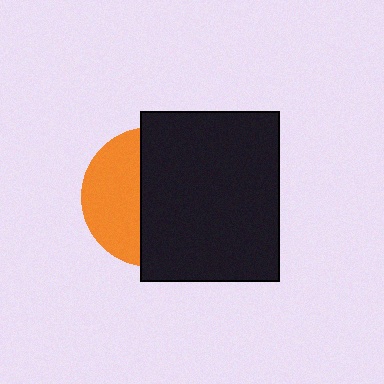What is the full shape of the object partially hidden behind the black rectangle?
The partially hidden object is an orange circle.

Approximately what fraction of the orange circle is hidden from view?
Roughly 60% of the orange circle is hidden behind the black rectangle.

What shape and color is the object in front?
The object in front is a black rectangle.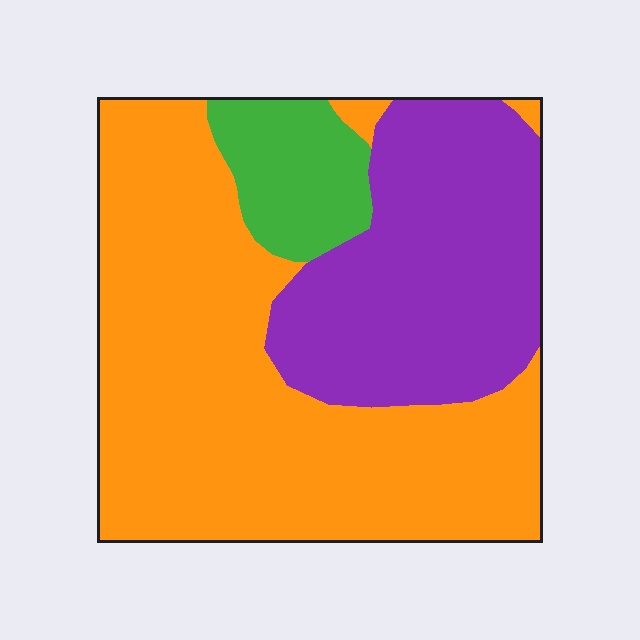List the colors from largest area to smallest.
From largest to smallest: orange, purple, green.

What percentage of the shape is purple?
Purple covers around 30% of the shape.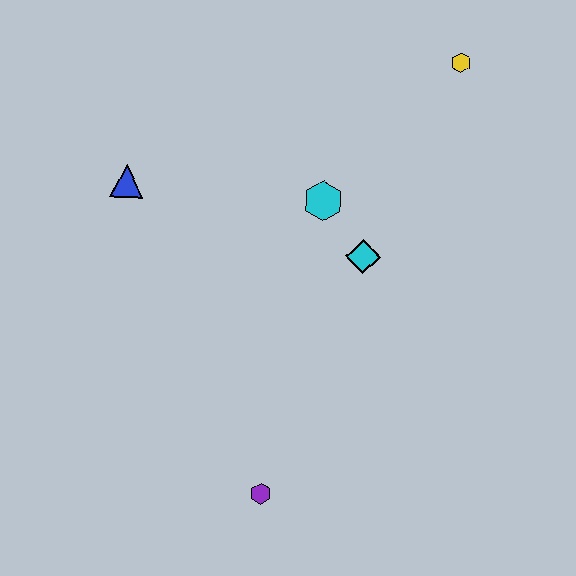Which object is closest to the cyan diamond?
The cyan hexagon is closest to the cyan diamond.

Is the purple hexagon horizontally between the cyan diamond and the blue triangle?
Yes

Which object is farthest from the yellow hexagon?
The purple hexagon is farthest from the yellow hexagon.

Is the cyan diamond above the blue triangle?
No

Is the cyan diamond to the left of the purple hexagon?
No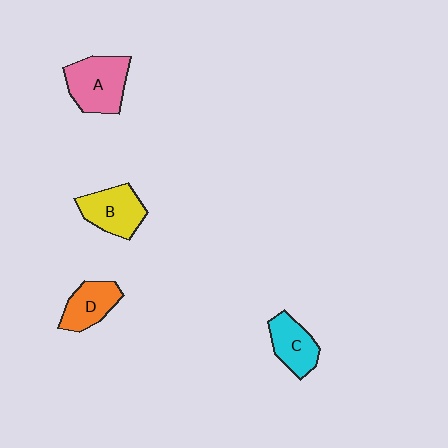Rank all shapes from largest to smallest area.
From largest to smallest: A (pink), B (yellow), C (cyan), D (orange).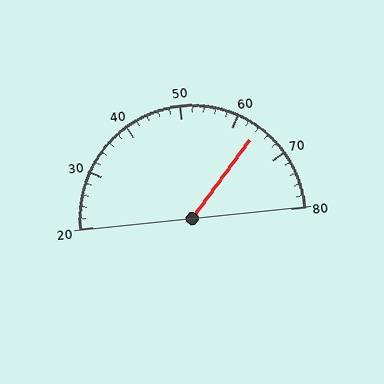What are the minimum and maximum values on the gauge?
The gauge ranges from 20 to 80.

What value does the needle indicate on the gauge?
The needle indicates approximately 64.